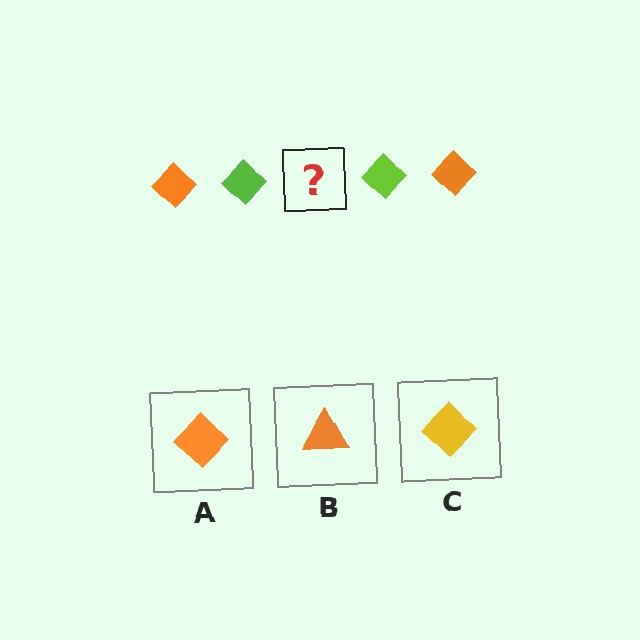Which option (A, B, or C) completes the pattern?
A.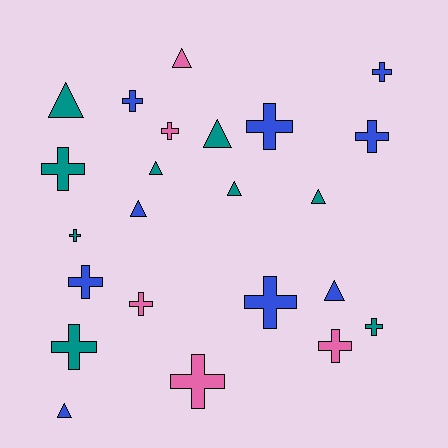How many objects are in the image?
There are 23 objects.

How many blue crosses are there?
There are 6 blue crosses.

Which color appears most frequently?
Blue, with 9 objects.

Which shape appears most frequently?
Cross, with 14 objects.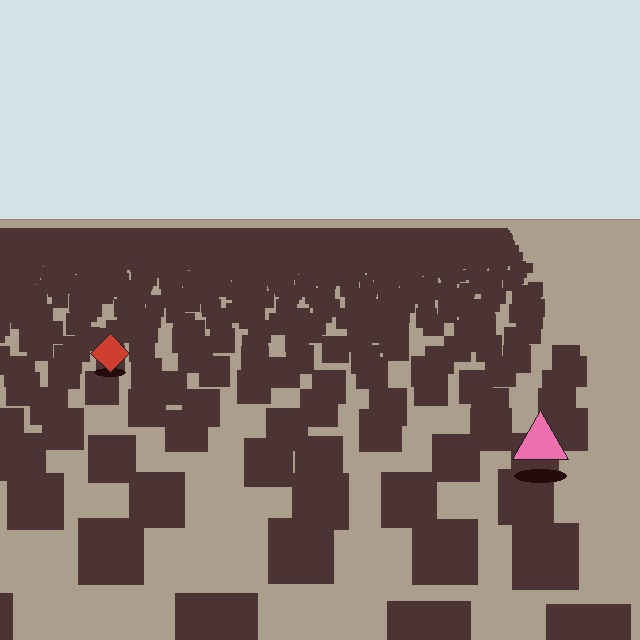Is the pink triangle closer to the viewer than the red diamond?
Yes. The pink triangle is closer — you can tell from the texture gradient: the ground texture is coarser near it.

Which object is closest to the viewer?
The pink triangle is closest. The texture marks near it are larger and more spread out.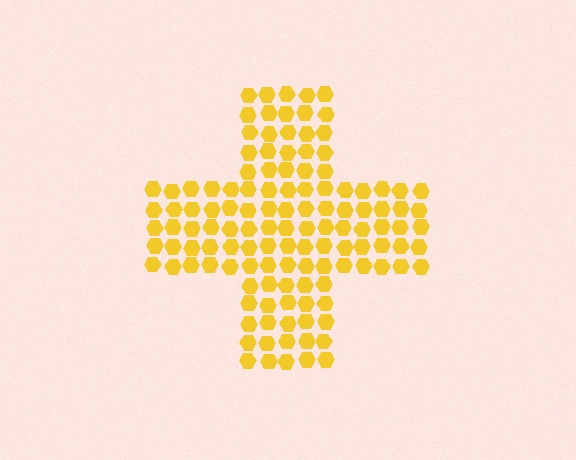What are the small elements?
The small elements are hexagons.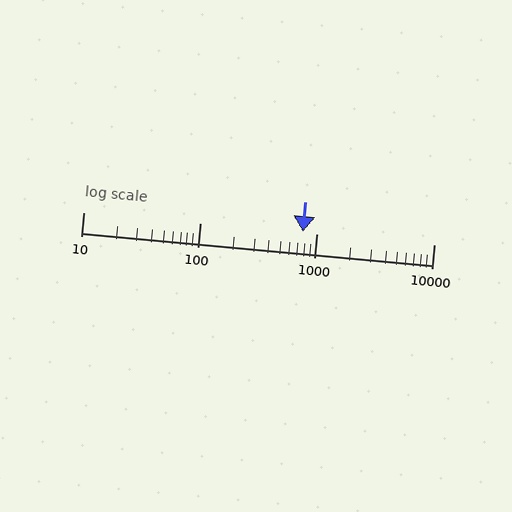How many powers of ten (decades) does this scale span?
The scale spans 3 decades, from 10 to 10000.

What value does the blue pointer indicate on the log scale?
The pointer indicates approximately 750.